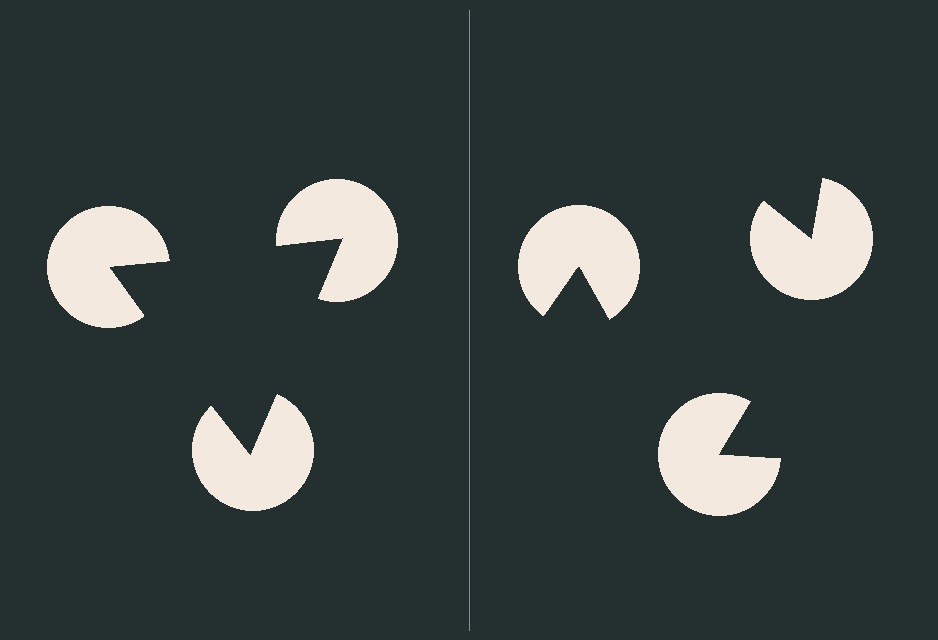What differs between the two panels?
The pac-man discs are positioned identically on both sides; only the wedge orientations differ. On the left they align to a triangle; on the right they are misaligned.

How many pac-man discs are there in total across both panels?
6 — 3 on each side.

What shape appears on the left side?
An illusory triangle.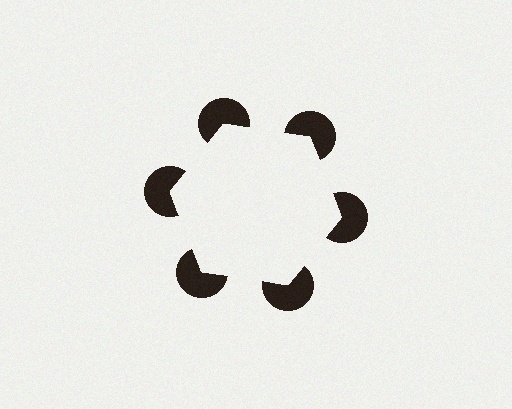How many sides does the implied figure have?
6 sides.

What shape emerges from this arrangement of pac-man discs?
An illusory hexagon — its edges are inferred from the aligned wedge cuts in the pac-man discs, not physically drawn.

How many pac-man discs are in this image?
There are 6 — one at each vertex of the illusory hexagon.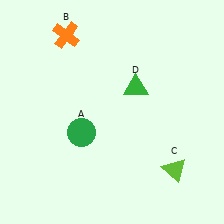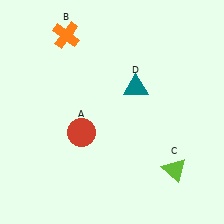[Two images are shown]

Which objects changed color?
A changed from green to red. D changed from green to teal.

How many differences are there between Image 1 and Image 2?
There are 2 differences between the two images.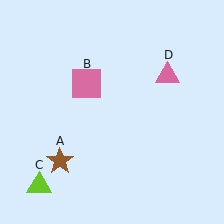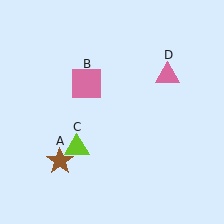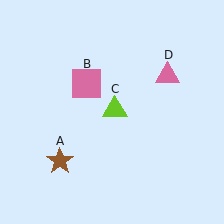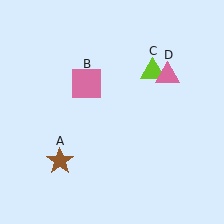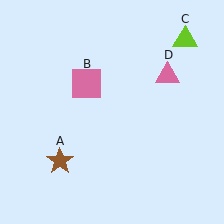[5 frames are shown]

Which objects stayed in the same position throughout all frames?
Brown star (object A) and pink square (object B) and pink triangle (object D) remained stationary.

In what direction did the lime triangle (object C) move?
The lime triangle (object C) moved up and to the right.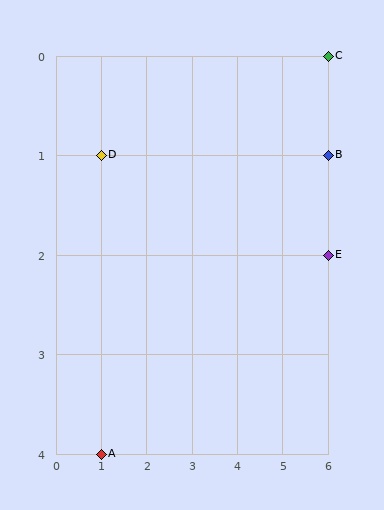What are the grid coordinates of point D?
Point D is at grid coordinates (1, 1).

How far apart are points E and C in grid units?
Points E and C are 2 rows apart.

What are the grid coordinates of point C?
Point C is at grid coordinates (6, 0).